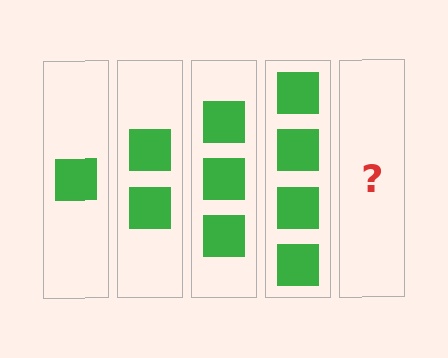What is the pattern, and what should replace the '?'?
The pattern is that each step adds one more square. The '?' should be 5 squares.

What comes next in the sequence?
The next element should be 5 squares.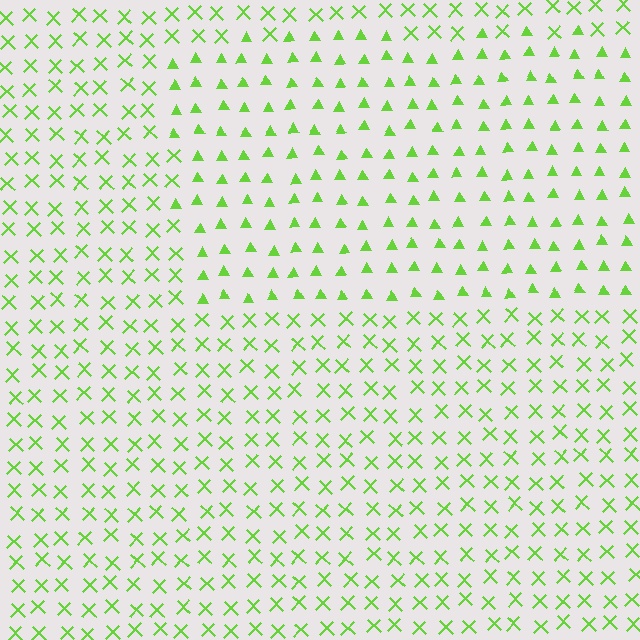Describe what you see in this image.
The image is filled with small lime elements arranged in a uniform grid. A rectangle-shaped region contains triangles, while the surrounding area contains X marks. The boundary is defined purely by the change in element shape.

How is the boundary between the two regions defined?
The boundary is defined by a change in element shape: triangles inside vs. X marks outside. All elements share the same color and spacing.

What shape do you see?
I see a rectangle.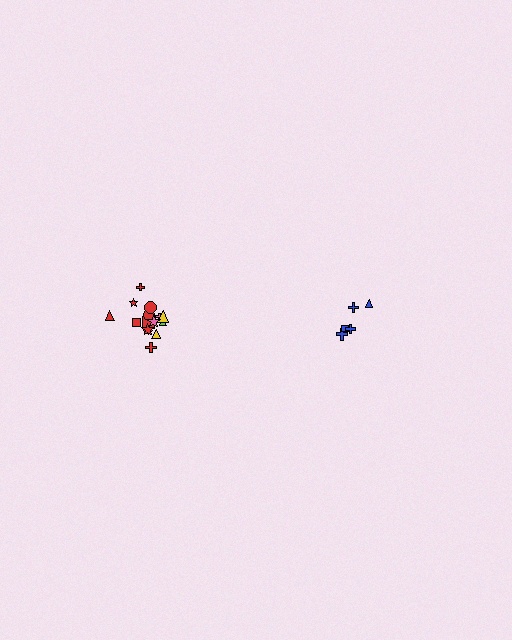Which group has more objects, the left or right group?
The left group.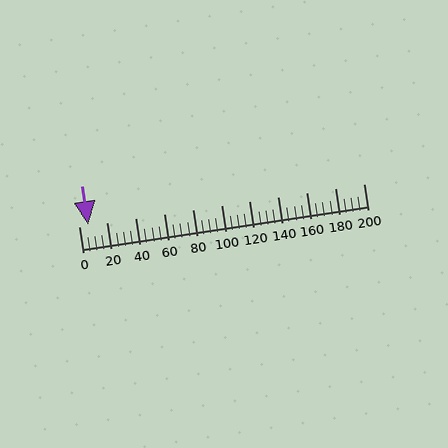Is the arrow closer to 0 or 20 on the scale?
The arrow is closer to 0.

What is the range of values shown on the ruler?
The ruler shows values from 0 to 200.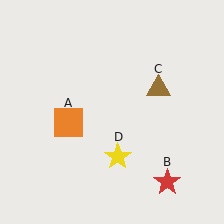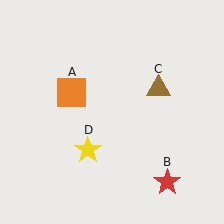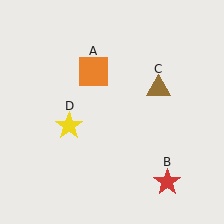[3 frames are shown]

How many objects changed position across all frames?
2 objects changed position: orange square (object A), yellow star (object D).